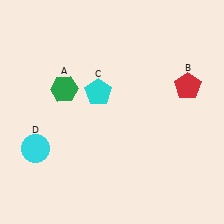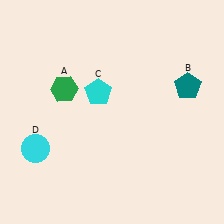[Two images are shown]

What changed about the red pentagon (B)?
In Image 1, B is red. In Image 2, it changed to teal.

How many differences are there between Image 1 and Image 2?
There is 1 difference between the two images.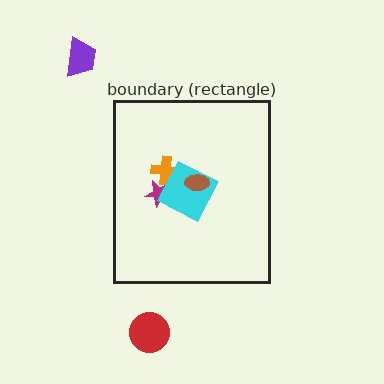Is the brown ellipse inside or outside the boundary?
Inside.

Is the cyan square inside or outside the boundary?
Inside.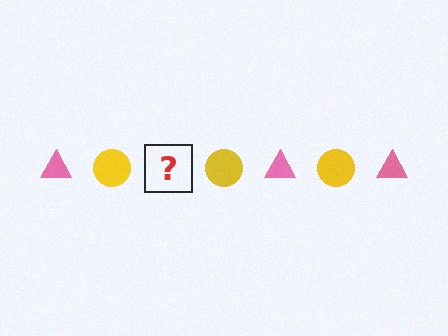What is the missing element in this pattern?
The missing element is a pink triangle.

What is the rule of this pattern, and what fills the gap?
The rule is that the pattern alternates between pink triangle and yellow circle. The gap should be filled with a pink triangle.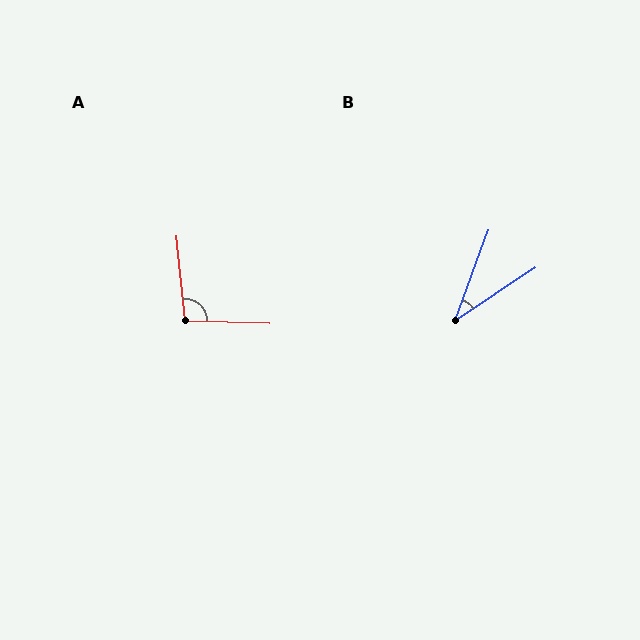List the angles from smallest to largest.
B (36°), A (98°).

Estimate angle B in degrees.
Approximately 36 degrees.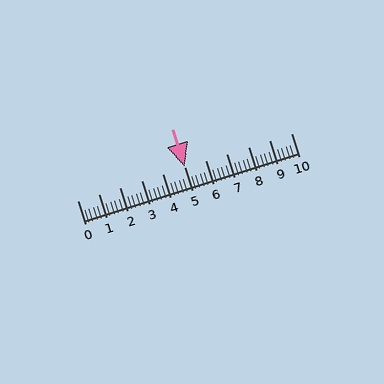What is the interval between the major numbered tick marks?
The major tick marks are spaced 1 units apart.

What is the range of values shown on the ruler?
The ruler shows values from 0 to 10.